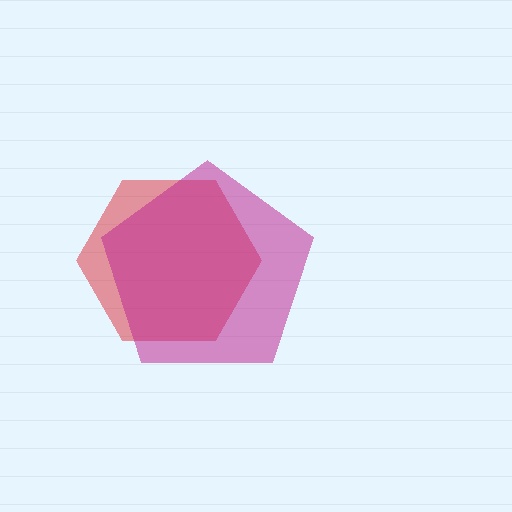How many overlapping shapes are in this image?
There are 2 overlapping shapes in the image.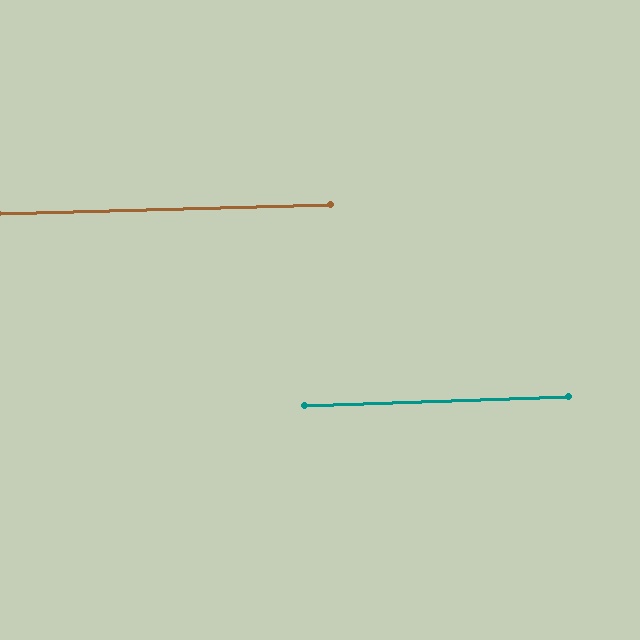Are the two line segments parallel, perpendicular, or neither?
Parallel — their directions differ by only 0.3°.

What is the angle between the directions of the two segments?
Approximately 0 degrees.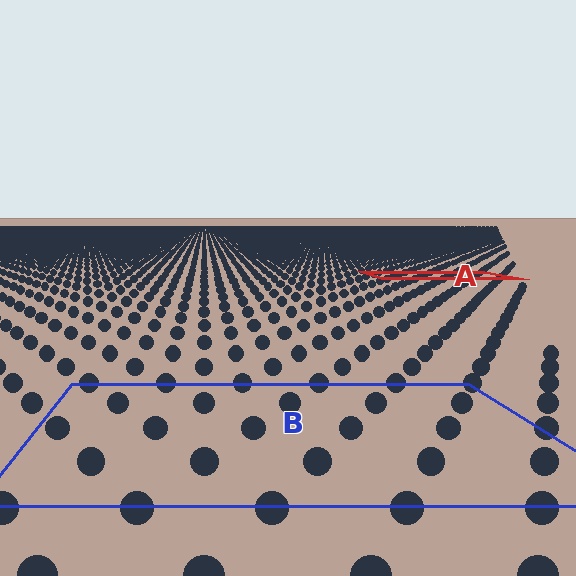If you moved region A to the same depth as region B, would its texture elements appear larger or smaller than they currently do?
They would appear larger. At a closer depth, the same texture elements are projected at a bigger on-screen size.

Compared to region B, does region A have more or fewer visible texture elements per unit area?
Region A has more texture elements per unit area — they are packed more densely because it is farther away.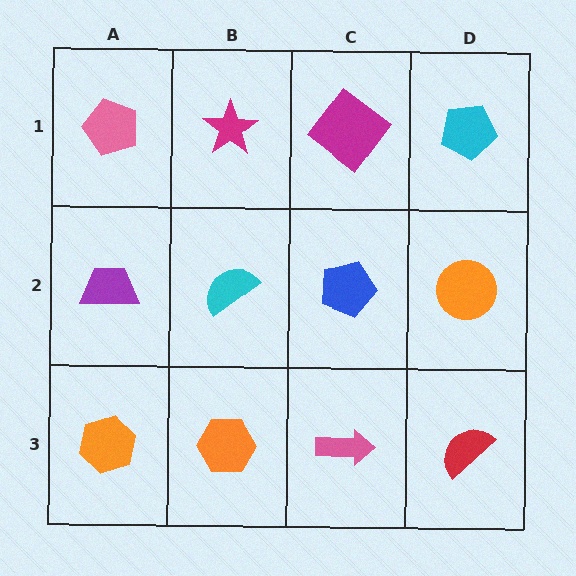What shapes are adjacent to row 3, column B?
A cyan semicircle (row 2, column B), an orange hexagon (row 3, column A), a pink arrow (row 3, column C).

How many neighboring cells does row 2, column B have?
4.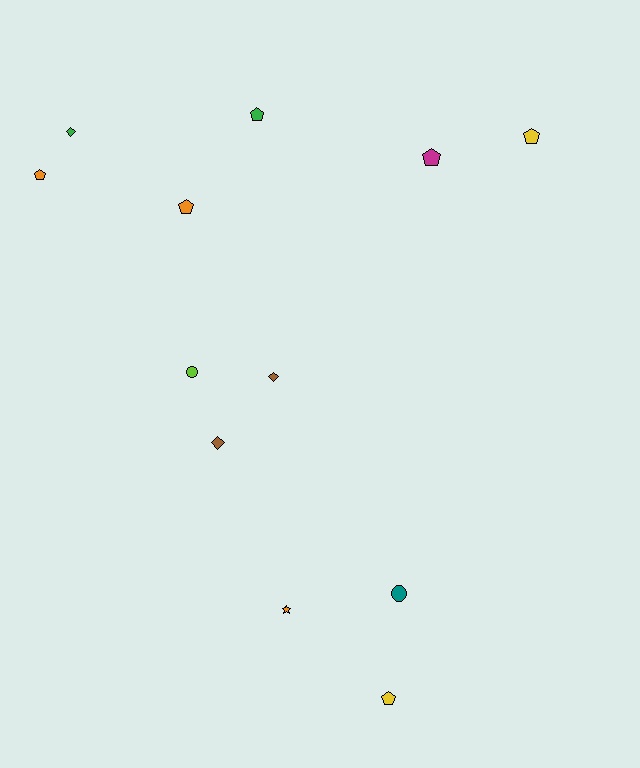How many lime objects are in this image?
There is 1 lime object.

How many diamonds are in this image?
There are 3 diamonds.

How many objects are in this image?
There are 12 objects.